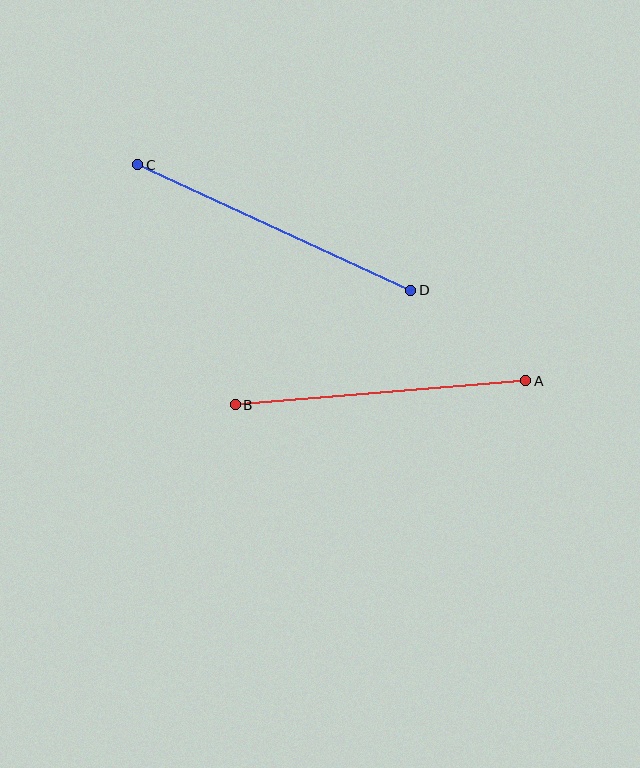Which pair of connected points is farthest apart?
Points C and D are farthest apart.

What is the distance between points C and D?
The distance is approximately 300 pixels.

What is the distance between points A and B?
The distance is approximately 292 pixels.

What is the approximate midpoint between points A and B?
The midpoint is at approximately (380, 393) pixels.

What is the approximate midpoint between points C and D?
The midpoint is at approximately (274, 228) pixels.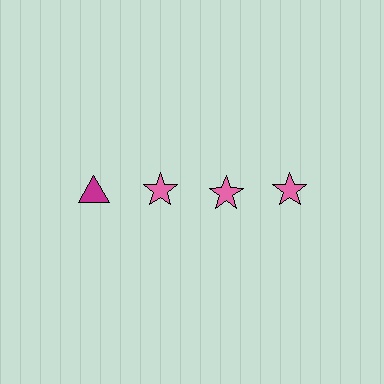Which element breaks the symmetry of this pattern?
The magenta triangle in the top row, leftmost column breaks the symmetry. All other shapes are pink stars.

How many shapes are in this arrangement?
There are 4 shapes arranged in a grid pattern.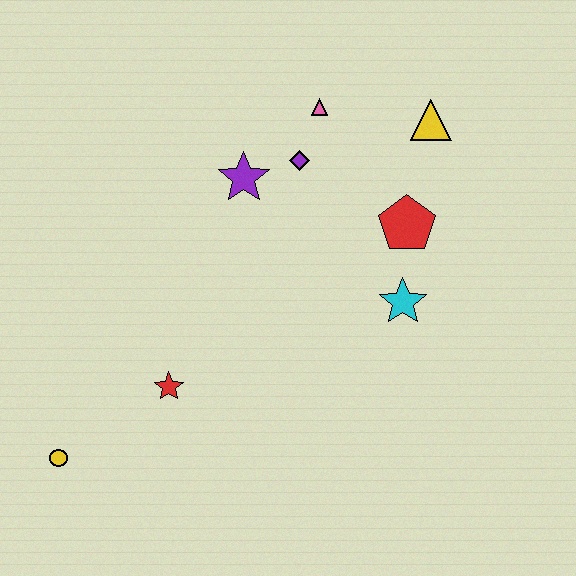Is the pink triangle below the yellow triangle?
No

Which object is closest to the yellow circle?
The red star is closest to the yellow circle.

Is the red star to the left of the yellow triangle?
Yes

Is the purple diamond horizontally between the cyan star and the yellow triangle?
No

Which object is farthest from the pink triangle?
The yellow circle is farthest from the pink triangle.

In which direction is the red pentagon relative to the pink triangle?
The red pentagon is below the pink triangle.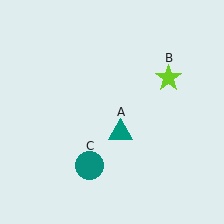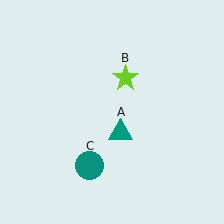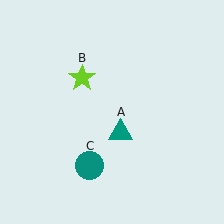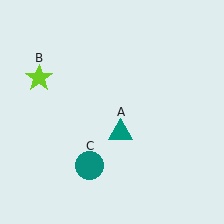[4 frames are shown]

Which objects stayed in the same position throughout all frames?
Teal triangle (object A) and teal circle (object C) remained stationary.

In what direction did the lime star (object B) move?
The lime star (object B) moved left.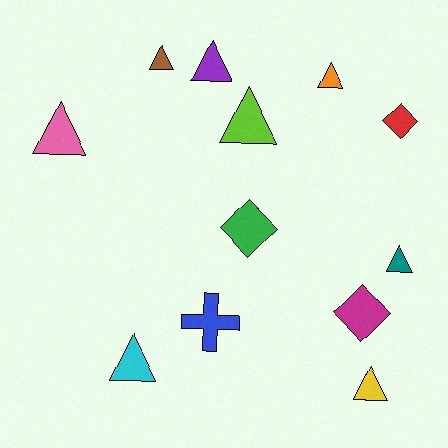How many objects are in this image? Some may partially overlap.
There are 12 objects.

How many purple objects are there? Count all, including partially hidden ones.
There is 1 purple object.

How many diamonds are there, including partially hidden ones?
There are 3 diamonds.